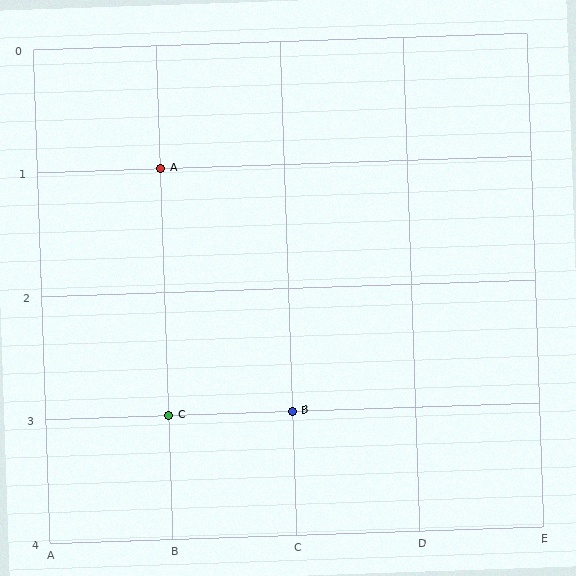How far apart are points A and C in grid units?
Points A and C are 2 rows apart.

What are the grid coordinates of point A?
Point A is at grid coordinates (B, 1).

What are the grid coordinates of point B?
Point B is at grid coordinates (C, 3).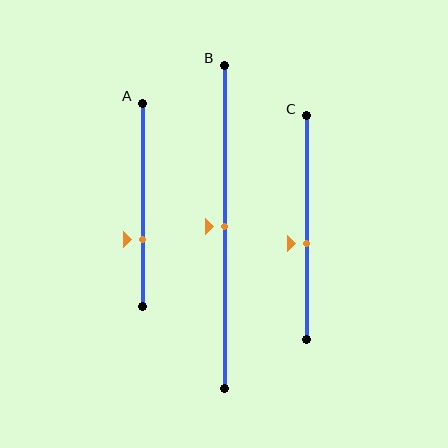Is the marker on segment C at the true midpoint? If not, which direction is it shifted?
No, the marker on segment C is shifted downward by about 7% of the segment length.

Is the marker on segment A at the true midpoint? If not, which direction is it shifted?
No, the marker on segment A is shifted downward by about 17% of the segment length.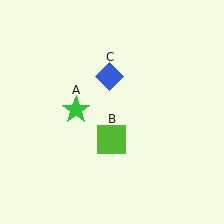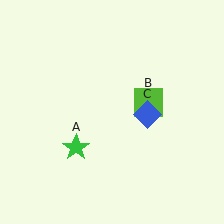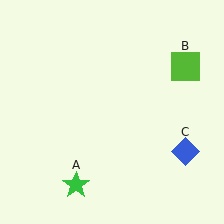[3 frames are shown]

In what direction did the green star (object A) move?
The green star (object A) moved down.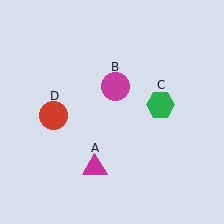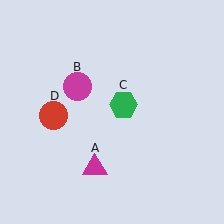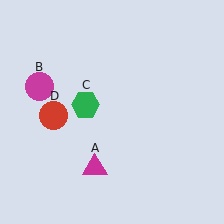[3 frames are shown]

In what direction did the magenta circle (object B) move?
The magenta circle (object B) moved left.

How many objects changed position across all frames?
2 objects changed position: magenta circle (object B), green hexagon (object C).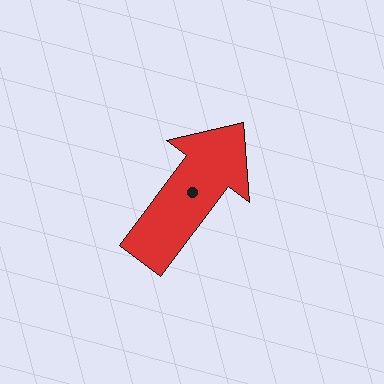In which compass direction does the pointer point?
Northeast.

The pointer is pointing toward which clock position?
Roughly 1 o'clock.